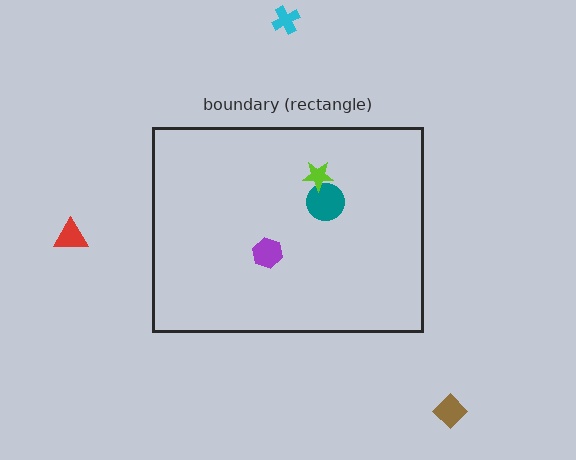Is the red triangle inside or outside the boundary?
Outside.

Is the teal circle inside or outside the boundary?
Inside.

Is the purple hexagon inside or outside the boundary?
Inside.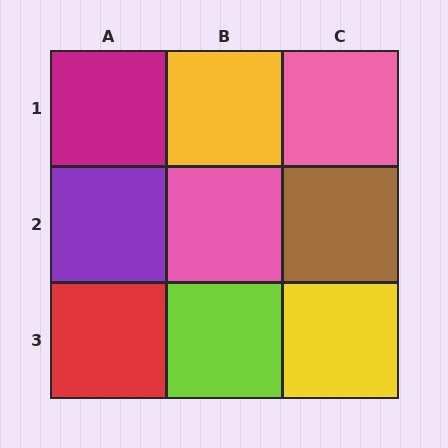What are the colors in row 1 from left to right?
Magenta, yellow, pink.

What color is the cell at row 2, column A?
Purple.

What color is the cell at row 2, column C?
Brown.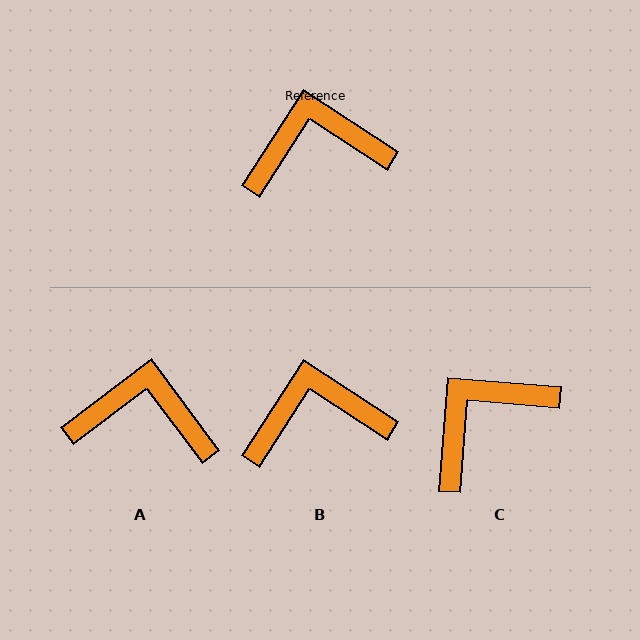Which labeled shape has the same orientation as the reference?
B.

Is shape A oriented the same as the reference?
No, it is off by about 20 degrees.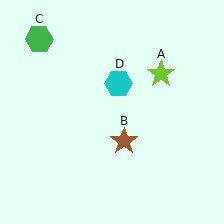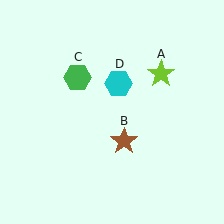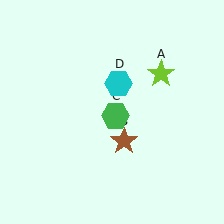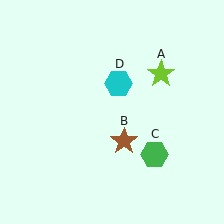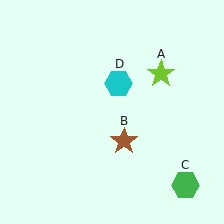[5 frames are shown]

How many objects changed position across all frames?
1 object changed position: green hexagon (object C).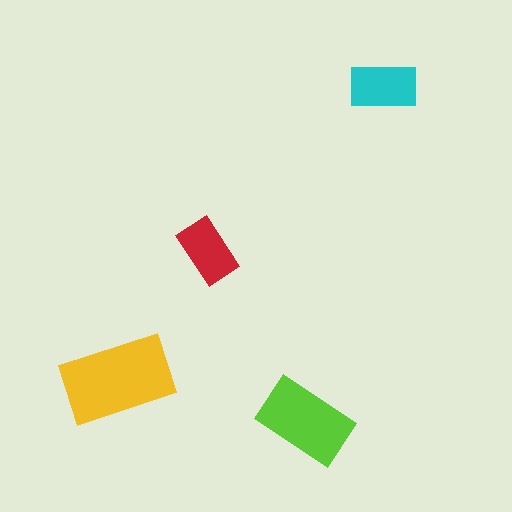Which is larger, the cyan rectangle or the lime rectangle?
The lime one.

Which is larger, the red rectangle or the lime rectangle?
The lime one.